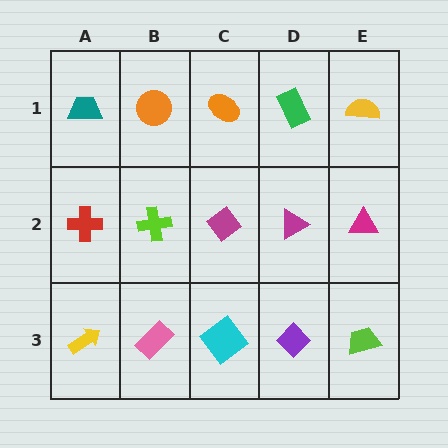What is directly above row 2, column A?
A teal trapezoid.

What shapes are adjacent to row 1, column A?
A red cross (row 2, column A), an orange circle (row 1, column B).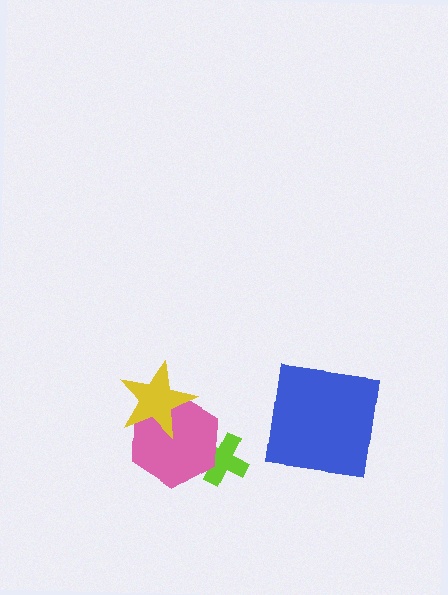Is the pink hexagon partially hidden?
Yes, it is partially covered by another shape.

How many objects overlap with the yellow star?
1 object overlaps with the yellow star.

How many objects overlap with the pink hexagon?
2 objects overlap with the pink hexagon.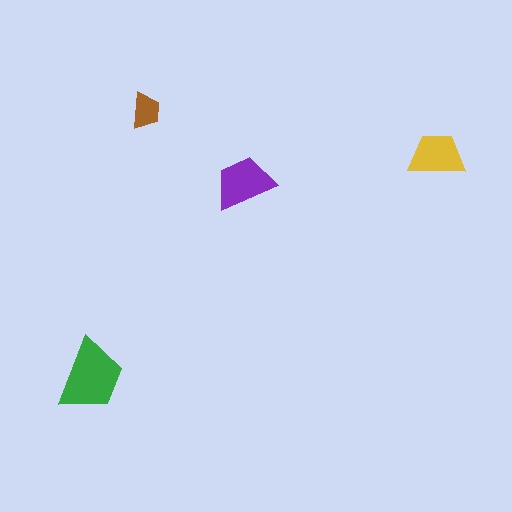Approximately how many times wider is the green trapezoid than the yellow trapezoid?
About 1.5 times wider.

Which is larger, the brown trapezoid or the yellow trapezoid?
The yellow one.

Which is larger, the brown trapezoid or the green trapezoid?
The green one.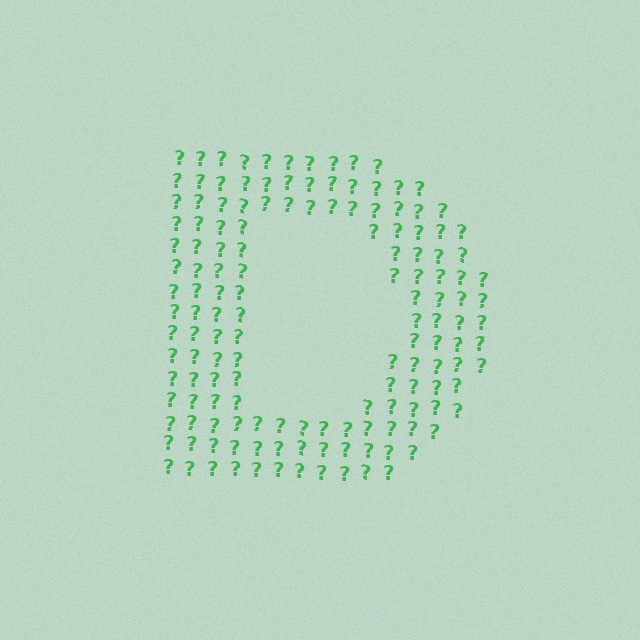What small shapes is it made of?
It is made of small question marks.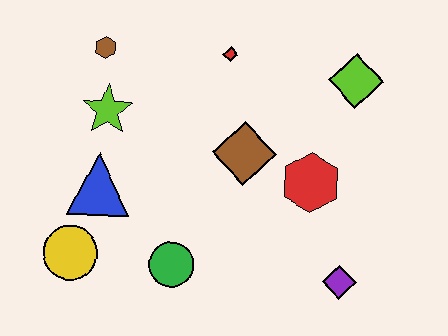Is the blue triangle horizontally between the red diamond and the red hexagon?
No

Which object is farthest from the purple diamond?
The brown hexagon is farthest from the purple diamond.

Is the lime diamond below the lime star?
No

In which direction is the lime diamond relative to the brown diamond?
The lime diamond is to the right of the brown diamond.